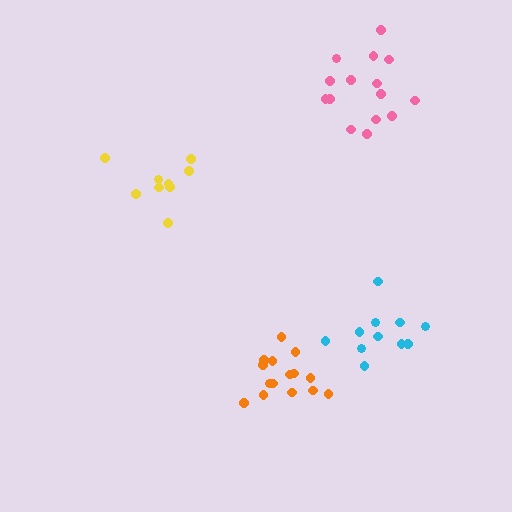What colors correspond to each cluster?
The clusters are colored: orange, cyan, pink, yellow.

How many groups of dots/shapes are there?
There are 4 groups.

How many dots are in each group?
Group 1: 15 dots, Group 2: 11 dots, Group 3: 15 dots, Group 4: 10 dots (51 total).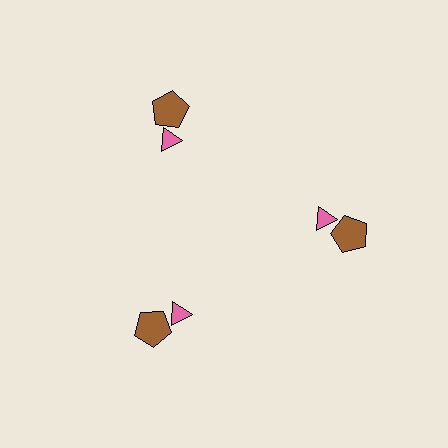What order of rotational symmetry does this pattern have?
This pattern has 3-fold rotational symmetry.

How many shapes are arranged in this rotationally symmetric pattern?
There are 6 shapes, arranged in 3 groups of 2.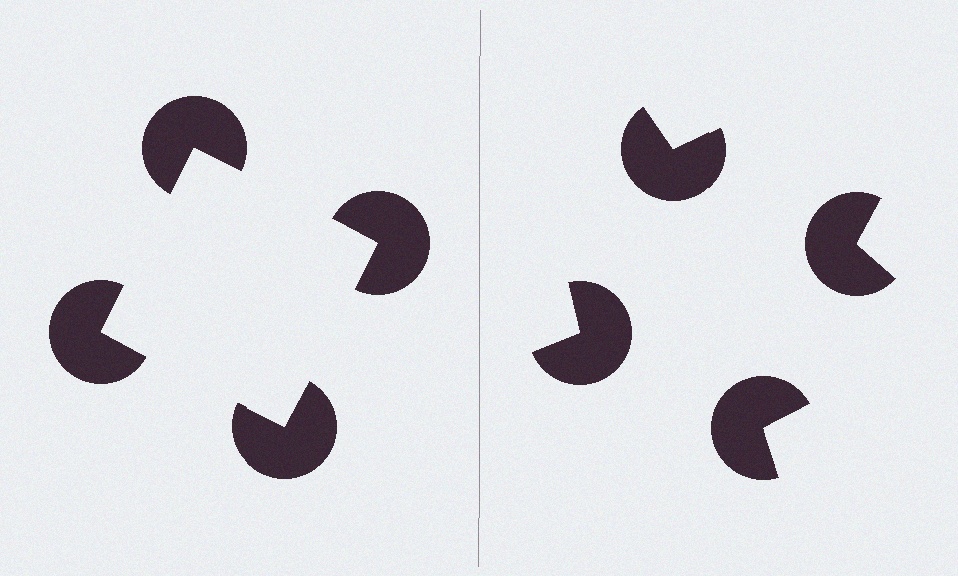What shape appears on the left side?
An illusory square.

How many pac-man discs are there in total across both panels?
8 — 4 on each side.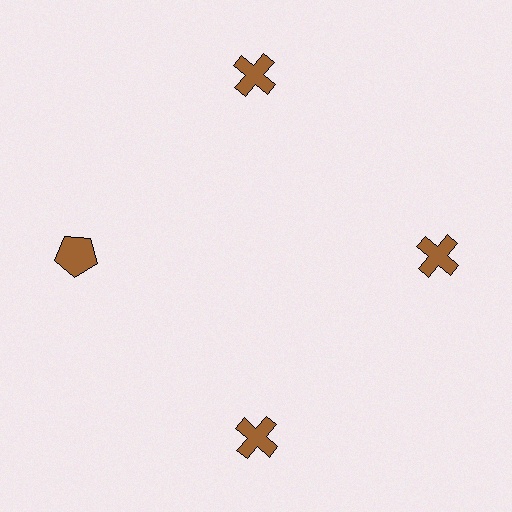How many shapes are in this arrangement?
There are 4 shapes arranged in a ring pattern.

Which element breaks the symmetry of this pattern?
The brown pentagon at roughly the 9 o'clock position breaks the symmetry. All other shapes are brown crosses.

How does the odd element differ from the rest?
It has a different shape: pentagon instead of cross.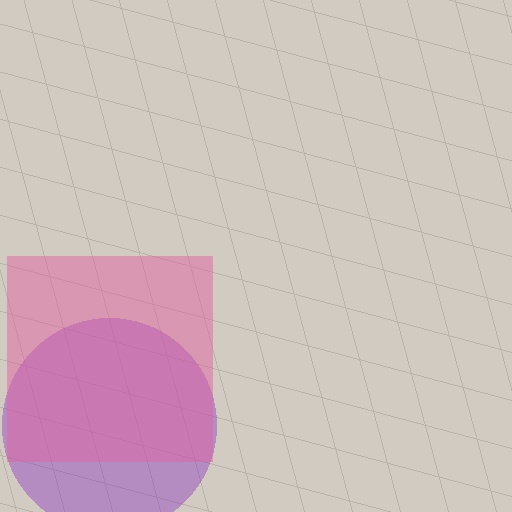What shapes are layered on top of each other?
The layered shapes are: a purple circle, a pink square.